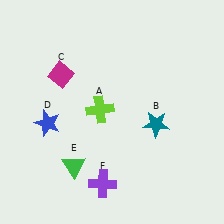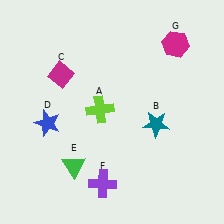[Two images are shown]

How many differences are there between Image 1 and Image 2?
There is 1 difference between the two images.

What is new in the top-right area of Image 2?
A magenta hexagon (G) was added in the top-right area of Image 2.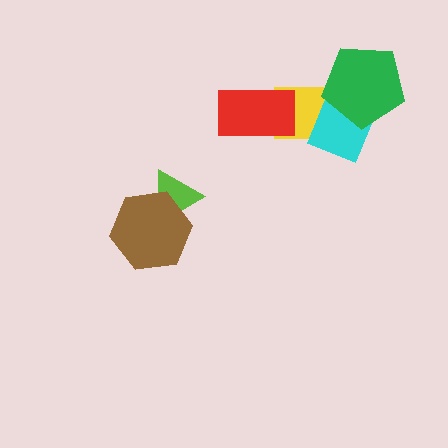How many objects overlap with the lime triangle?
1 object overlaps with the lime triangle.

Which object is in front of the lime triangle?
The brown hexagon is in front of the lime triangle.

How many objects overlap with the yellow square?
2 objects overlap with the yellow square.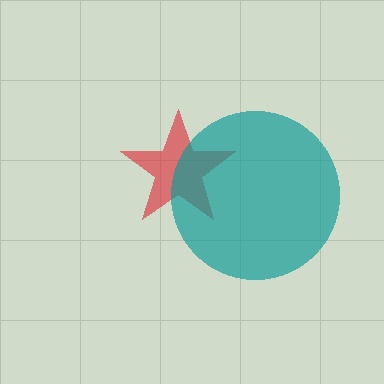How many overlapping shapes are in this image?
There are 2 overlapping shapes in the image.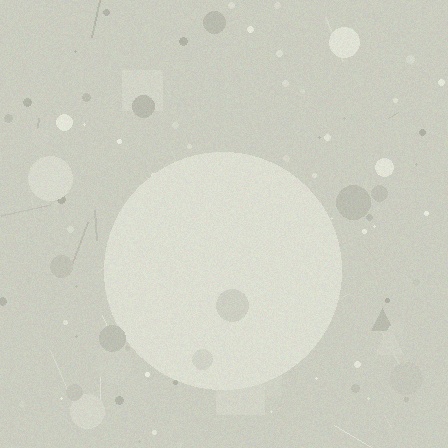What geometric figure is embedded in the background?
A circle is embedded in the background.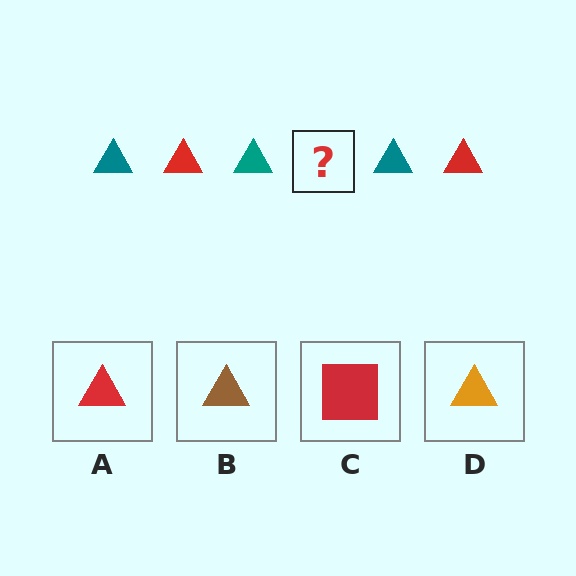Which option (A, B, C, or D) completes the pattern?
A.